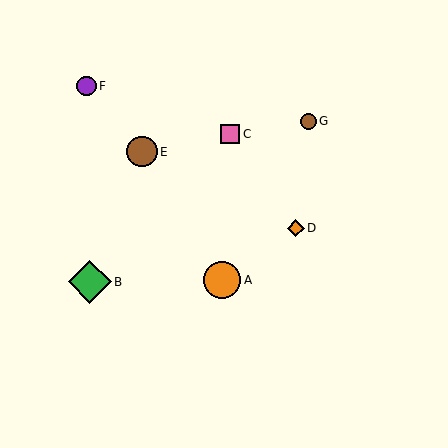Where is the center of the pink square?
The center of the pink square is at (230, 134).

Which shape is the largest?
The green diamond (labeled B) is the largest.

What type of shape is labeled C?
Shape C is a pink square.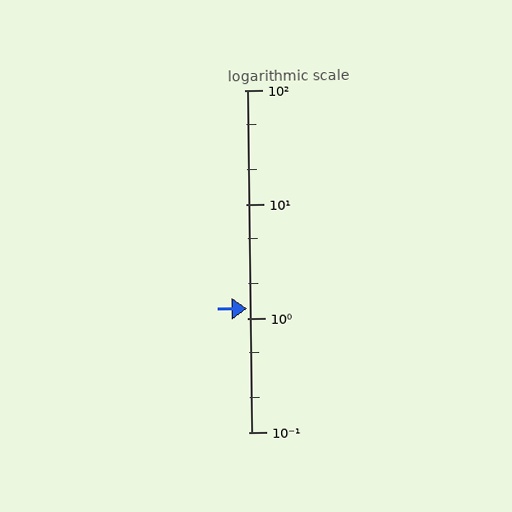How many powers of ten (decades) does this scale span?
The scale spans 3 decades, from 0.1 to 100.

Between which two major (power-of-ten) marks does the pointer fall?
The pointer is between 1 and 10.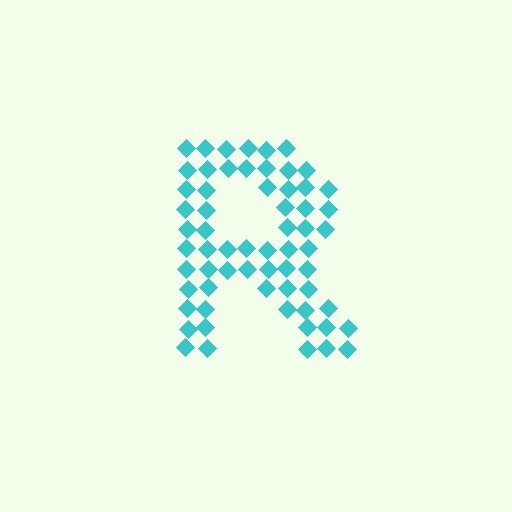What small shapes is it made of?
It is made of small diamonds.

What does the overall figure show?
The overall figure shows the letter R.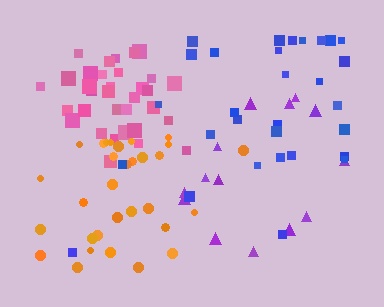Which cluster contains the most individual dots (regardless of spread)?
Pink (34).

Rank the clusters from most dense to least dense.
pink, orange, blue, purple.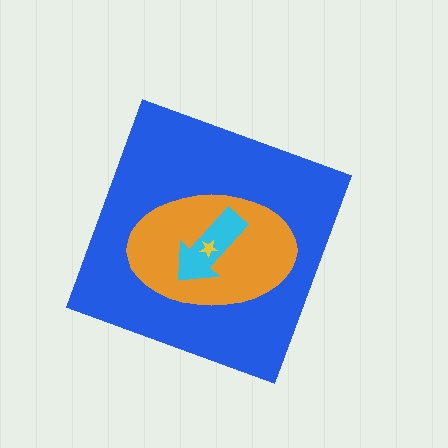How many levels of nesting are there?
4.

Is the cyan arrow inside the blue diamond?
Yes.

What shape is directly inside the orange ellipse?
The cyan arrow.